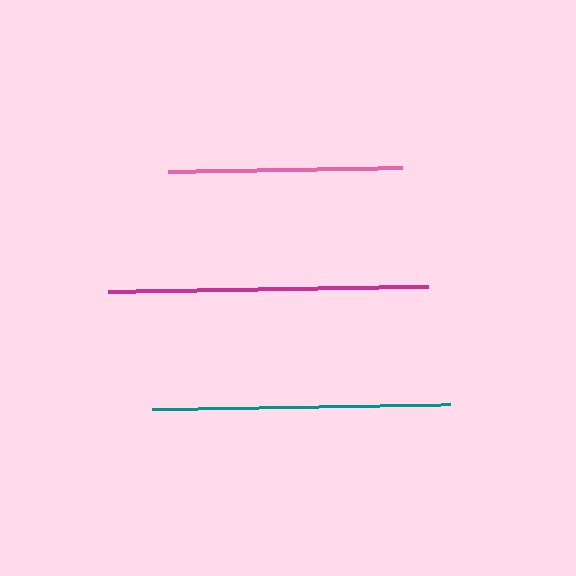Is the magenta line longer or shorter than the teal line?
The magenta line is longer than the teal line.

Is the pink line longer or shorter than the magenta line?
The magenta line is longer than the pink line.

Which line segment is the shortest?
The pink line is the shortest at approximately 234 pixels.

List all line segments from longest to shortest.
From longest to shortest: magenta, teal, pink.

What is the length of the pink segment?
The pink segment is approximately 234 pixels long.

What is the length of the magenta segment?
The magenta segment is approximately 319 pixels long.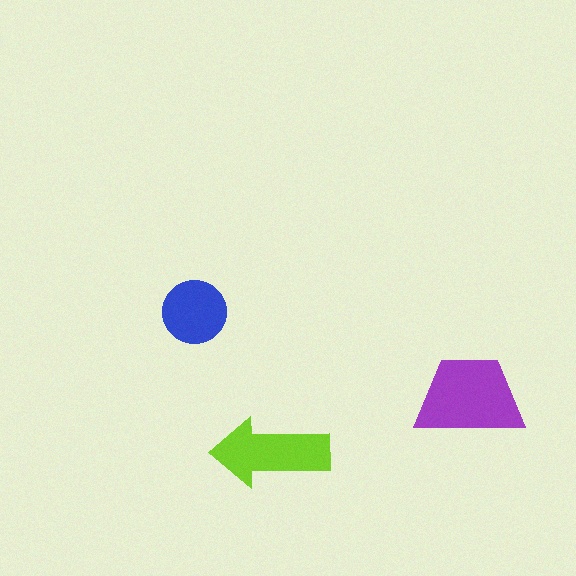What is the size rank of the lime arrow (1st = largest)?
2nd.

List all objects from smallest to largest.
The blue circle, the lime arrow, the purple trapezoid.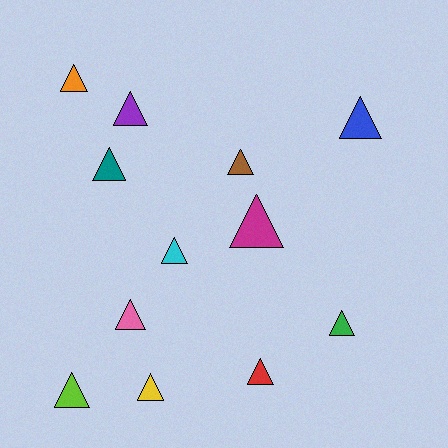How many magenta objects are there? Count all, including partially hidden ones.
There is 1 magenta object.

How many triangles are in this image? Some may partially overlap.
There are 12 triangles.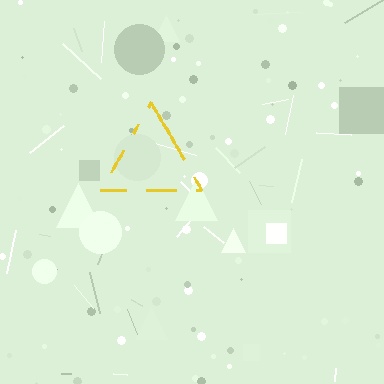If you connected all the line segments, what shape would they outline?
They would outline a triangle.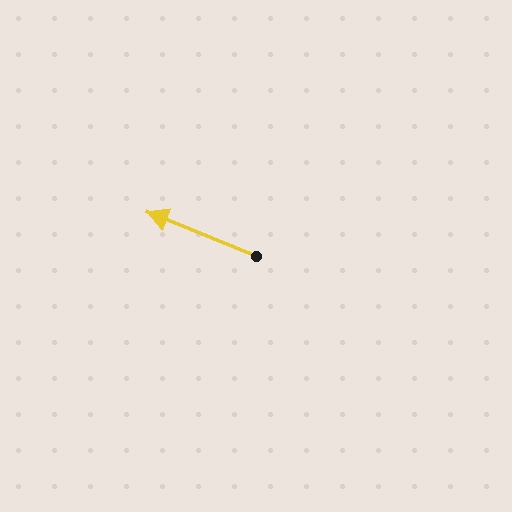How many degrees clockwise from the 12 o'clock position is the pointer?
Approximately 292 degrees.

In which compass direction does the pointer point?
West.